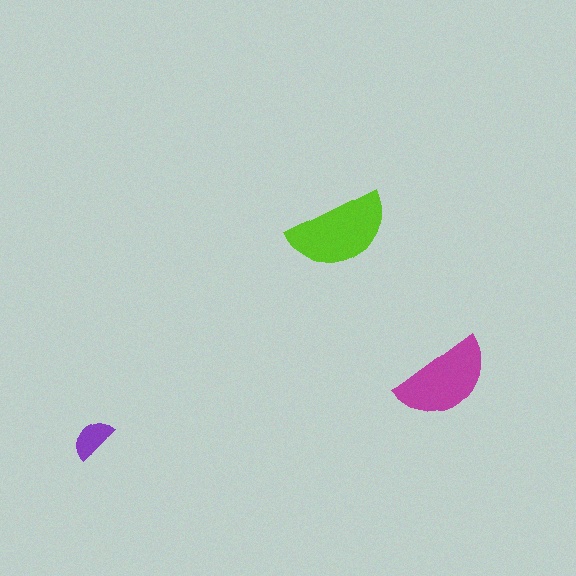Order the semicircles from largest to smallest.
the lime one, the magenta one, the purple one.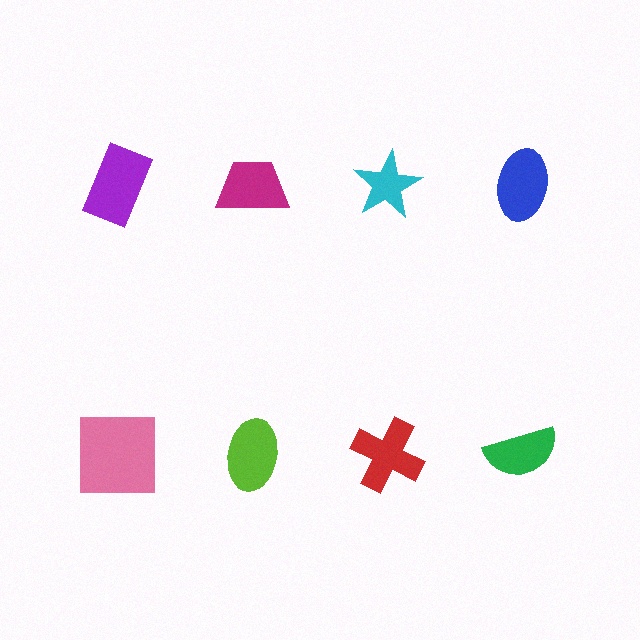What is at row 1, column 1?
A purple rectangle.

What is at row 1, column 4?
A blue ellipse.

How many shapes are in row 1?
4 shapes.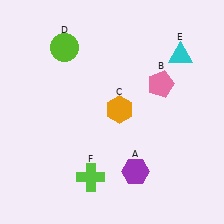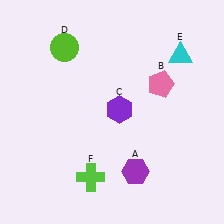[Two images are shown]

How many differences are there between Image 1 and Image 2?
There is 1 difference between the two images.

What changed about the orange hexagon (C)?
In Image 1, C is orange. In Image 2, it changed to purple.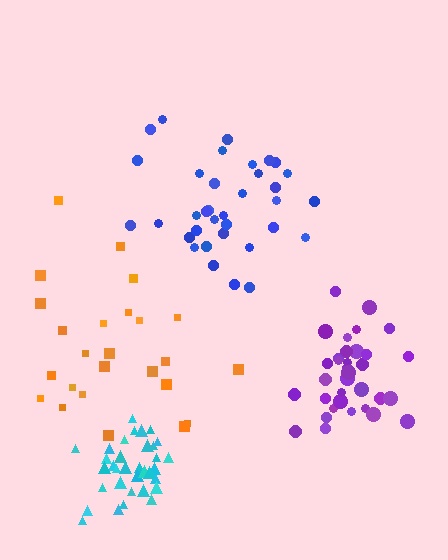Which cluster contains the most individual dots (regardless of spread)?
Blue (35).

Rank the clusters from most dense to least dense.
cyan, purple, blue, orange.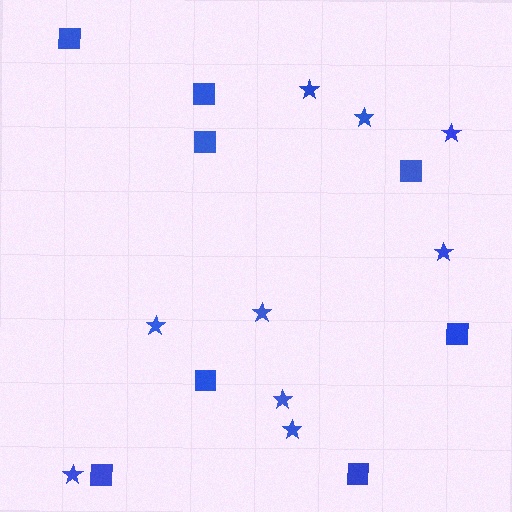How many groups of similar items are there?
There are 2 groups: one group of squares (8) and one group of stars (9).